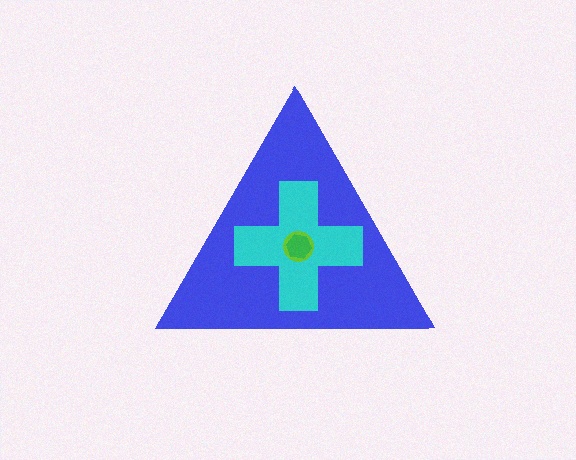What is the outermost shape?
The blue triangle.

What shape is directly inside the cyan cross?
The lime circle.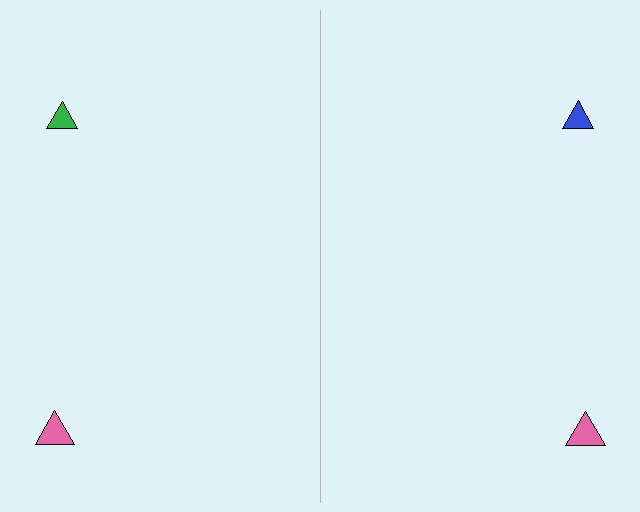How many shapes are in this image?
There are 4 shapes in this image.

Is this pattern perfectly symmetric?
No, the pattern is not perfectly symmetric. The blue triangle on the right side breaks the symmetry — its mirror counterpart is green.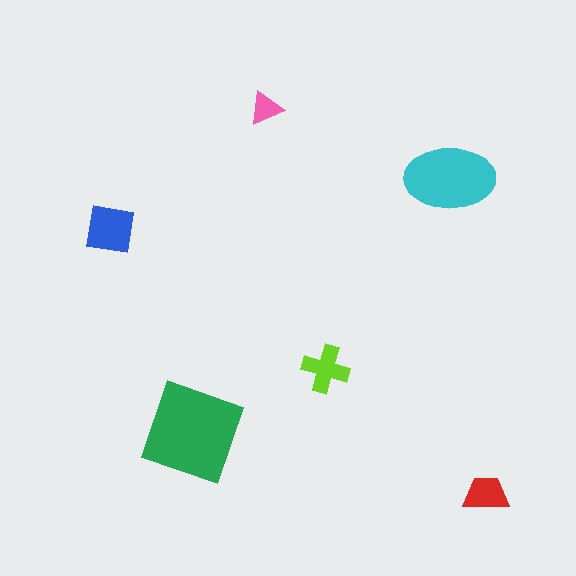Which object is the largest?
The green diamond.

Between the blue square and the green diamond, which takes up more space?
The green diamond.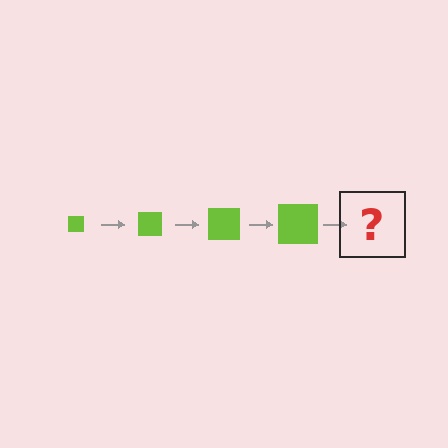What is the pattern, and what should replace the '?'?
The pattern is that the square gets progressively larger each step. The '?' should be a lime square, larger than the previous one.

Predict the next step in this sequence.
The next step is a lime square, larger than the previous one.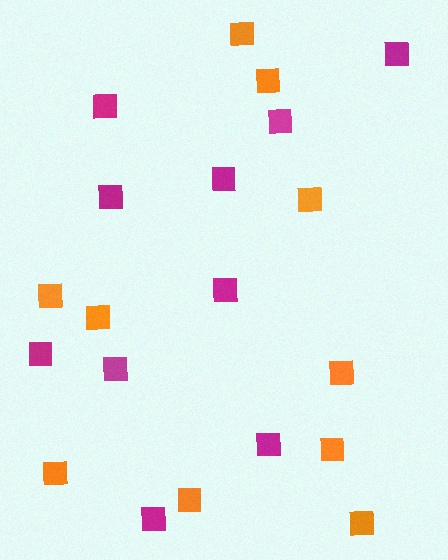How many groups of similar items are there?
There are 2 groups: one group of magenta squares (10) and one group of orange squares (10).